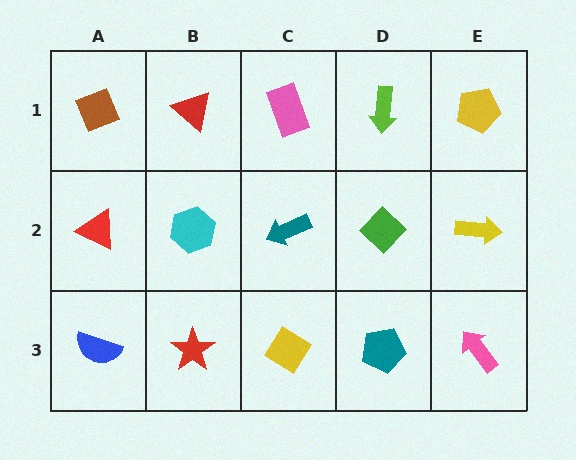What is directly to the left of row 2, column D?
A teal arrow.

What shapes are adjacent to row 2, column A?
A brown diamond (row 1, column A), a blue semicircle (row 3, column A), a cyan hexagon (row 2, column B).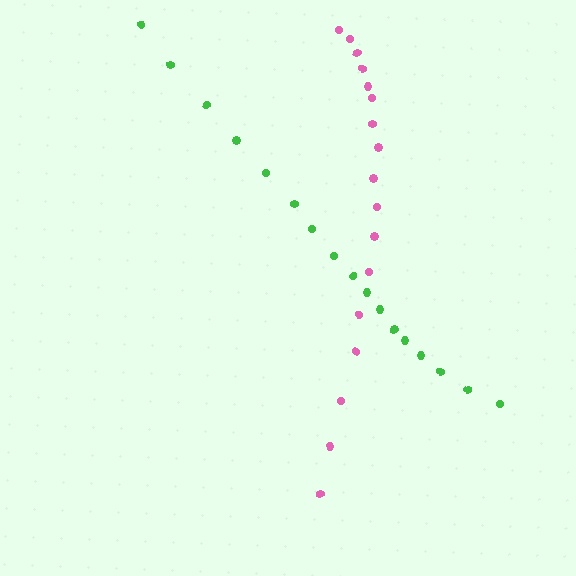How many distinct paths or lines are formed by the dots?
There are 2 distinct paths.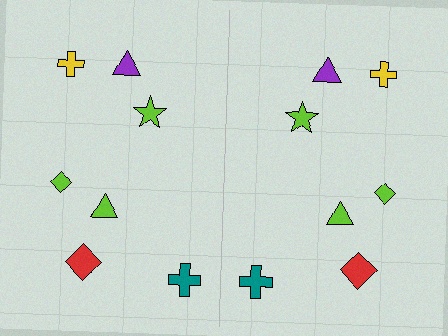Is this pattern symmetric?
Yes, this pattern has bilateral (reflection) symmetry.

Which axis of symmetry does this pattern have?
The pattern has a vertical axis of symmetry running through the center of the image.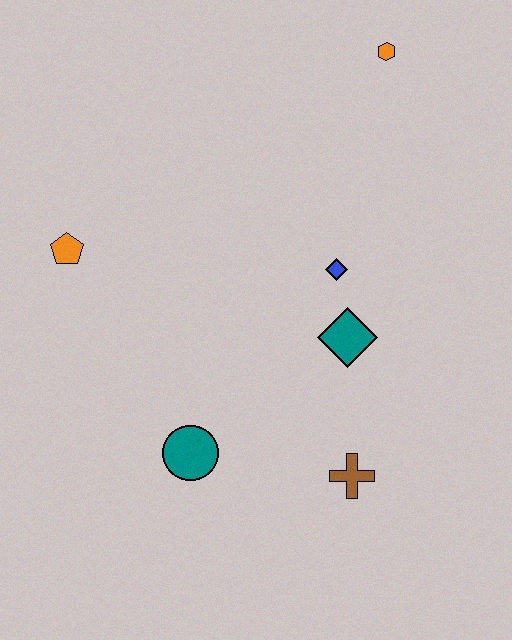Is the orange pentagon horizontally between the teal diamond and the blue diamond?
No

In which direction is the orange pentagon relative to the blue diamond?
The orange pentagon is to the left of the blue diamond.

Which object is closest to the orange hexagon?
The blue diamond is closest to the orange hexagon.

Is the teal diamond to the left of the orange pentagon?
No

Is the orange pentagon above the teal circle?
Yes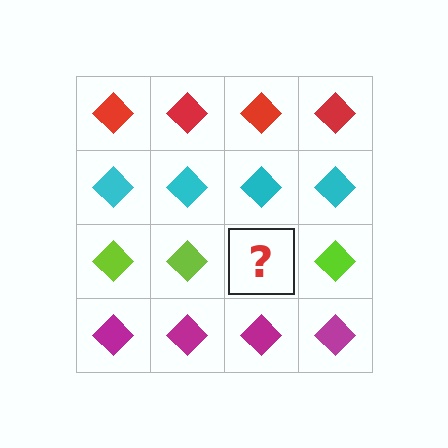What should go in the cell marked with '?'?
The missing cell should contain a lime diamond.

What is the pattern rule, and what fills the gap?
The rule is that each row has a consistent color. The gap should be filled with a lime diamond.